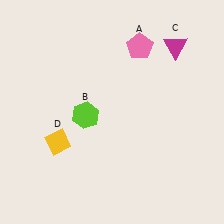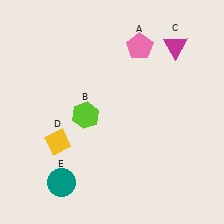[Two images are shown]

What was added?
A teal circle (E) was added in Image 2.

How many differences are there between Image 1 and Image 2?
There is 1 difference between the two images.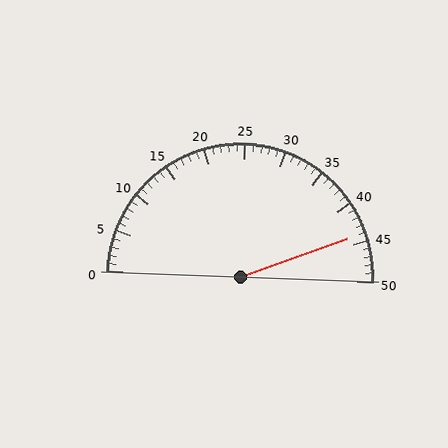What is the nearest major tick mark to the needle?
The nearest major tick mark is 45.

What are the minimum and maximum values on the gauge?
The gauge ranges from 0 to 50.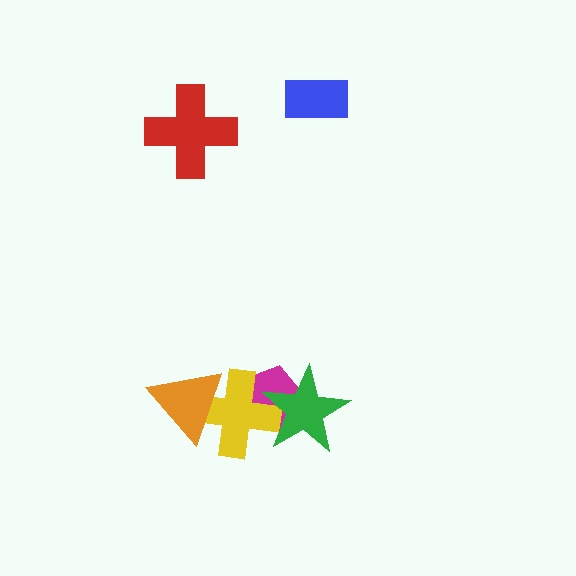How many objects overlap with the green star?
2 objects overlap with the green star.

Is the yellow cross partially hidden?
Yes, it is partially covered by another shape.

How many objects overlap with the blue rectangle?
0 objects overlap with the blue rectangle.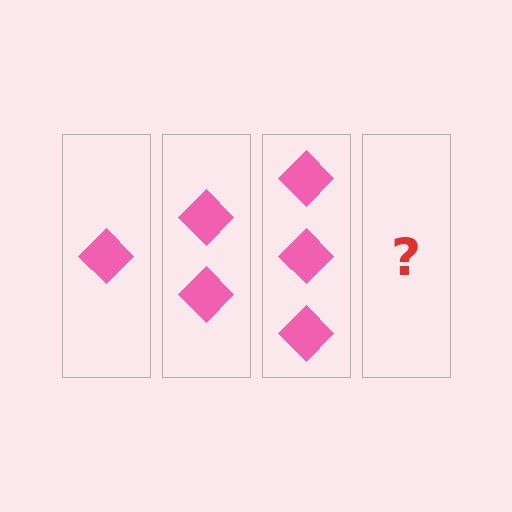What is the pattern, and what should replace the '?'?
The pattern is that each step adds one more diamond. The '?' should be 4 diamonds.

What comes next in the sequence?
The next element should be 4 diamonds.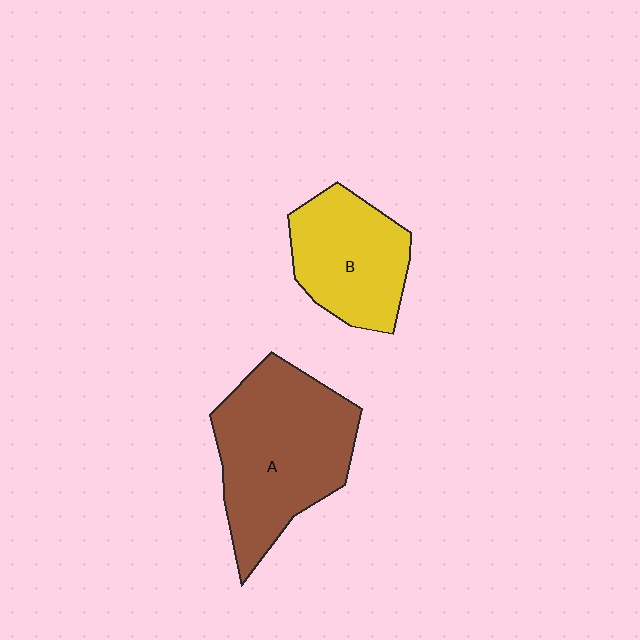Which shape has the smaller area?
Shape B (yellow).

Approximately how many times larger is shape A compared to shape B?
Approximately 1.5 times.